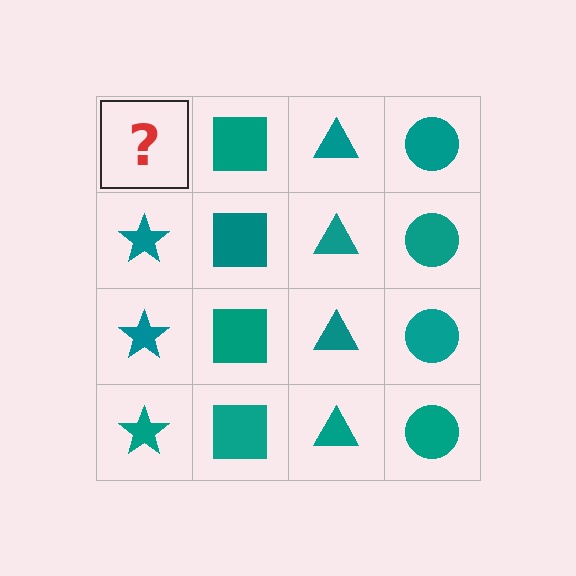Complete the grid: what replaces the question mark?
The question mark should be replaced with a teal star.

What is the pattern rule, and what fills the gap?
The rule is that each column has a consistent shape. The gap should be filled with a teal star.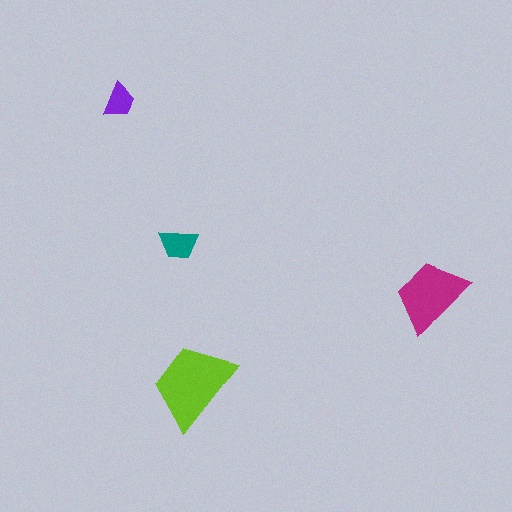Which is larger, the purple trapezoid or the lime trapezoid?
The lime one.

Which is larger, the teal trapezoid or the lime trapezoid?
The lime one.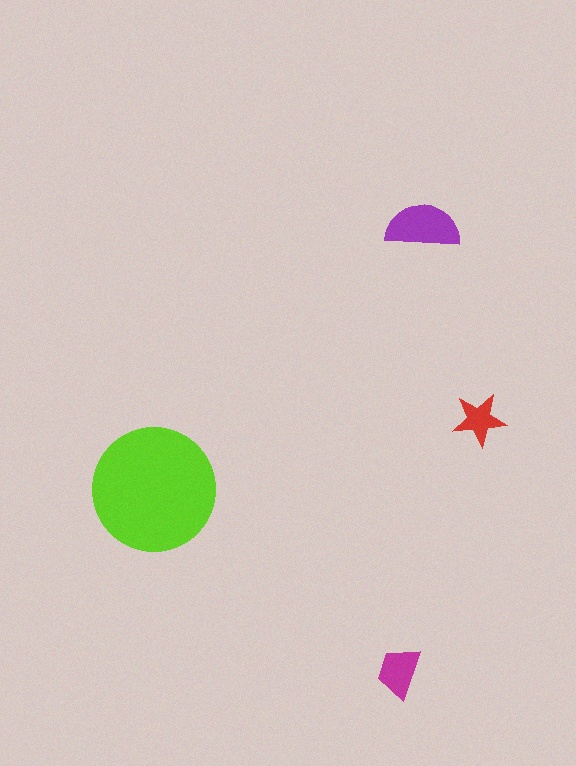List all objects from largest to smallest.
The lime circle, the purple semicircle, the magenta trapezoid, the red star.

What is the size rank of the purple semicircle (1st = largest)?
2nd.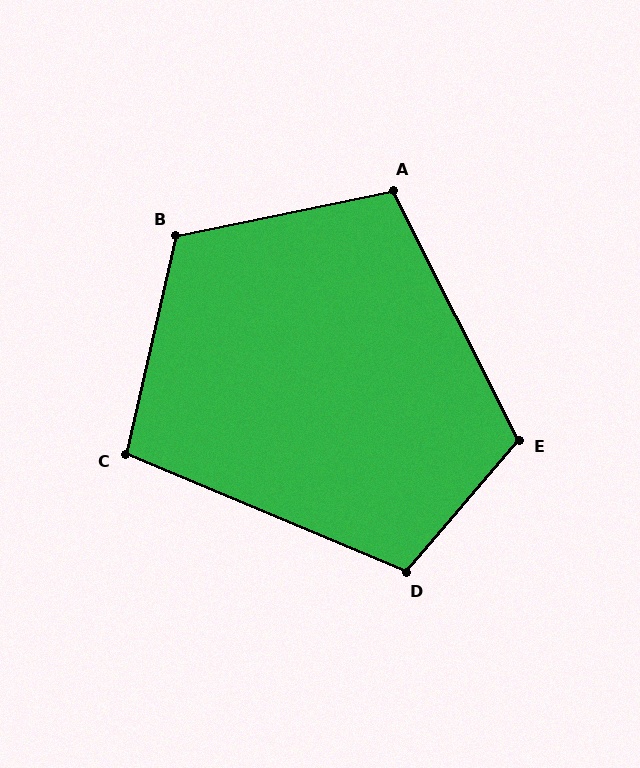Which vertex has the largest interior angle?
B, at approximately 115 degrees.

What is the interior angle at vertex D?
Approximately 108 degrees (obtuse).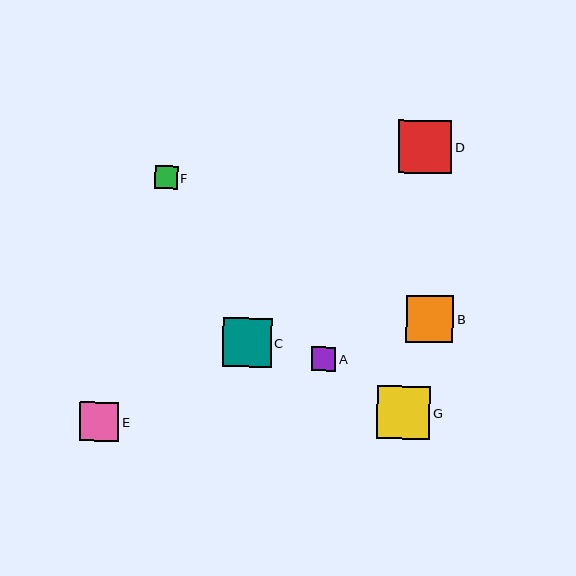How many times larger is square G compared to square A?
Square G is approximately 2.2 times the size of square A.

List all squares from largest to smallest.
From largest to smallest: D, G, C, B, E, A, F.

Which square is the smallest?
Square F is the smallest with a size of approximately 23 pixels.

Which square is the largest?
Square D is the largest with a size of approximately 54 pixels.